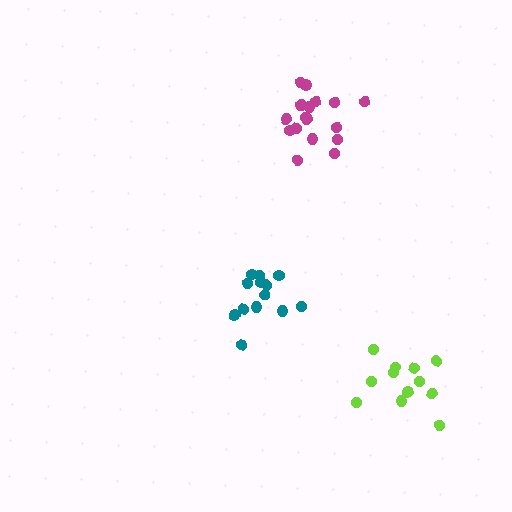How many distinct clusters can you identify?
There are 3 distinct clusters.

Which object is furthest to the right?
The lime cluster is rightmost.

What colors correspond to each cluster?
The clusters are colored: teal, magenta, lime.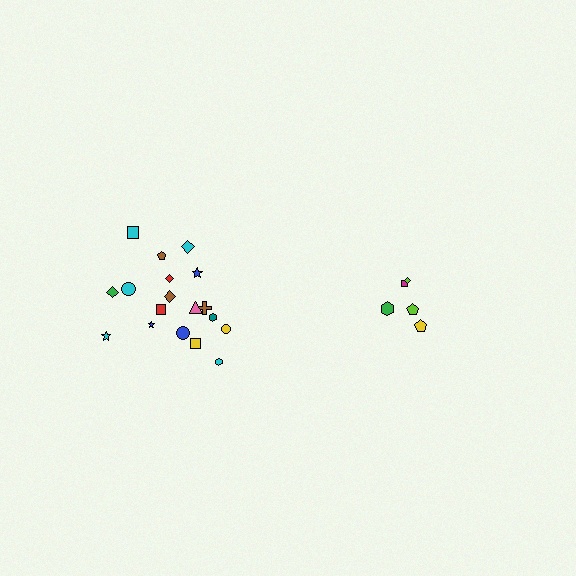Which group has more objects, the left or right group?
The left group.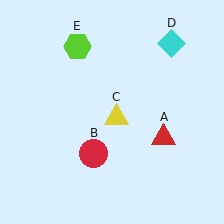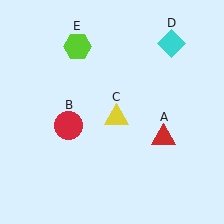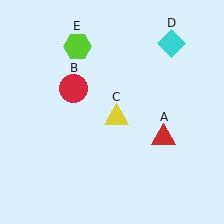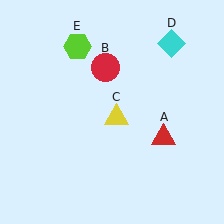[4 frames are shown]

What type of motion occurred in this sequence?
The red circle (object B) rotated clockwise around the center of the scene.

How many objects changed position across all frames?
1 object changed position: red circle (object B).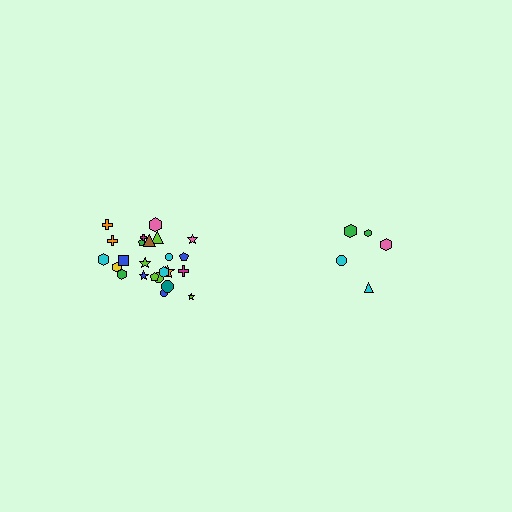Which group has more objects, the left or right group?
The left group.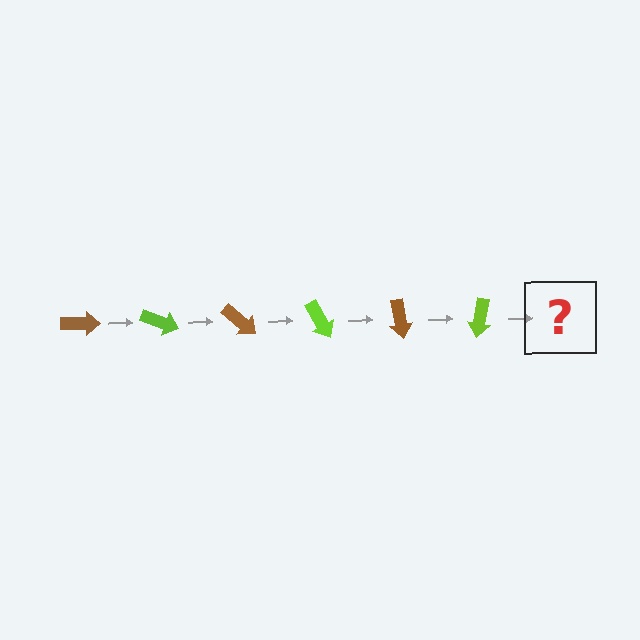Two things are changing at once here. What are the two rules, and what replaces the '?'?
The two rules are that it rotates 20 degrees each step and the color cycles through brown and lime. The '?' should be a brown arrow, rotated 120 degrees from the start.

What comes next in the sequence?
The next element should be a brown arrow, rotated 120 degrees from the start.